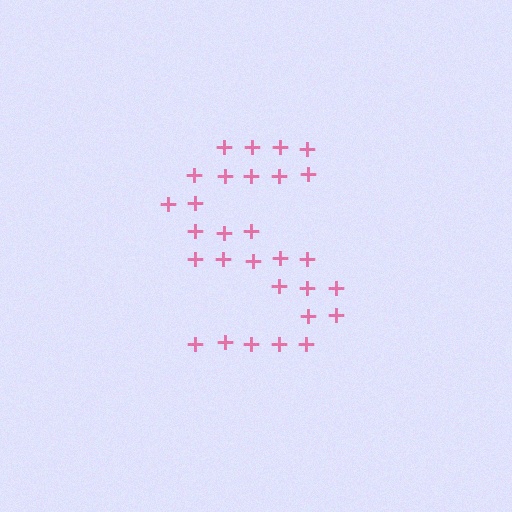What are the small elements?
The small elements are plus signs.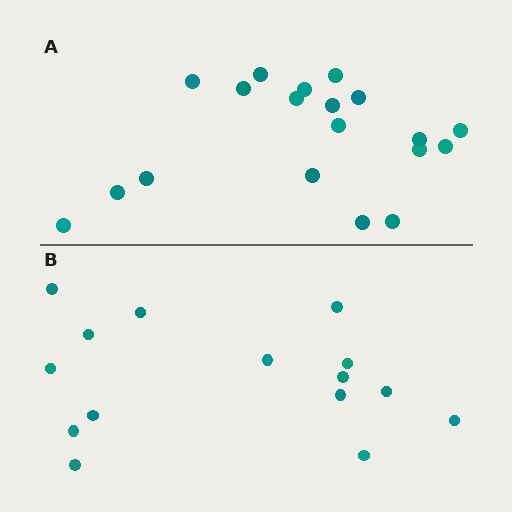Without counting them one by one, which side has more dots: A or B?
Region A (the top region) has more dots.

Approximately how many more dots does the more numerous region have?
Region A has about 4 more dots than region B.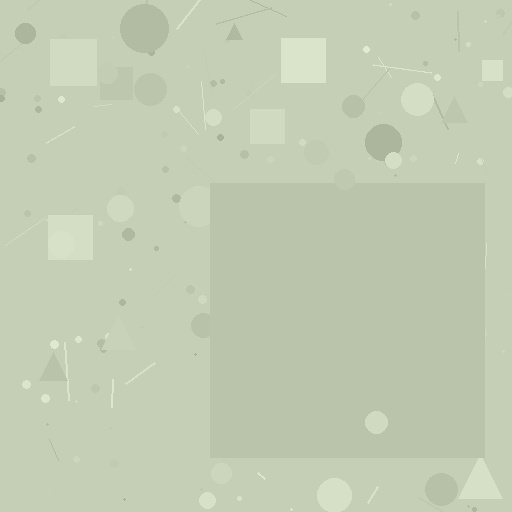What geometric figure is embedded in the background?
A square is embedded in the background.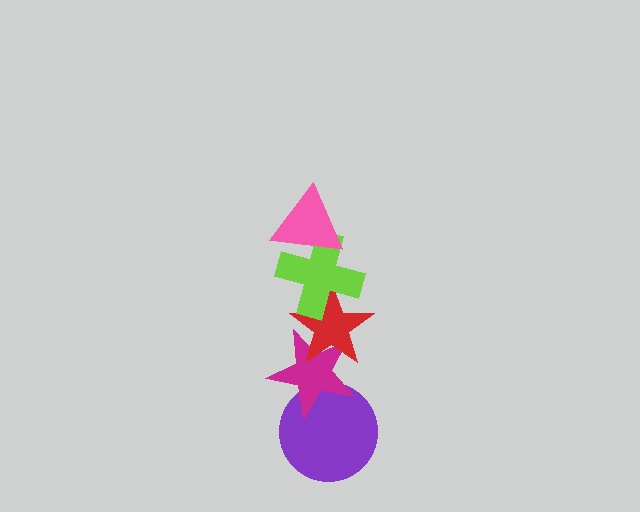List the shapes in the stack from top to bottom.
From top to bottom: the pink triangle, the lime cross, the red star, the magenta star, the purple circle.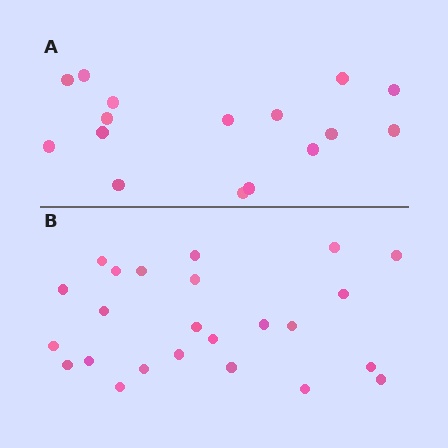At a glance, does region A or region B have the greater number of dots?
Region B (the bottom region) has more dots.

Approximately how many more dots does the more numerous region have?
Region B has roughly 8 or so more dots than region A.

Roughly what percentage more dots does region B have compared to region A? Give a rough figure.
About 50% more.